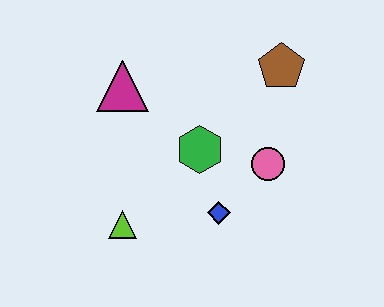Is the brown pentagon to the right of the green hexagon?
Yes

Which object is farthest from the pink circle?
The magenta triangle is farthest from the pink circle.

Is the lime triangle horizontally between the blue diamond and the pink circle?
No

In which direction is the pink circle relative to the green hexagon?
The pink circle is to the right of the green hexagon.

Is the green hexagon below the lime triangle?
No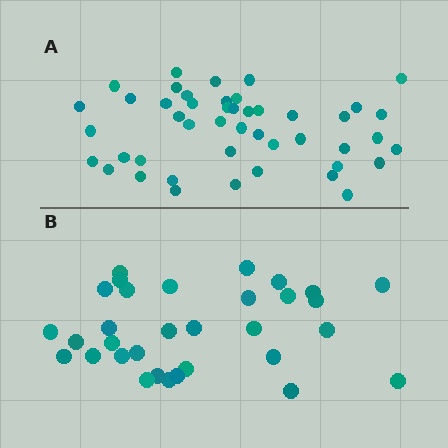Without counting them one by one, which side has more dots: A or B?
Region A (the top region) has more dots.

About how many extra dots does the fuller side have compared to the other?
Region A has approximately 15 more dots than region B.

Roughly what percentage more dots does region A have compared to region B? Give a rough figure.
About 45% more.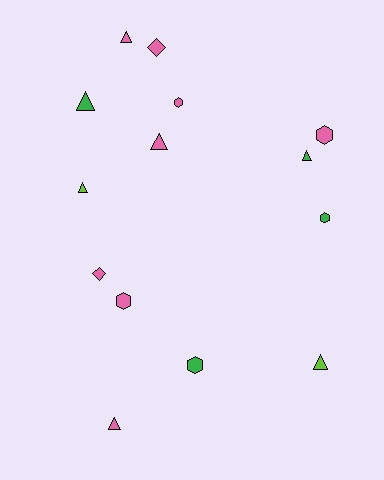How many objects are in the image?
There are 14 objects.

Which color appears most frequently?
Pink, with 8 objects.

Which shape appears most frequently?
Triangle, with 7 objects.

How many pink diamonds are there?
There are 2 pink diamonds.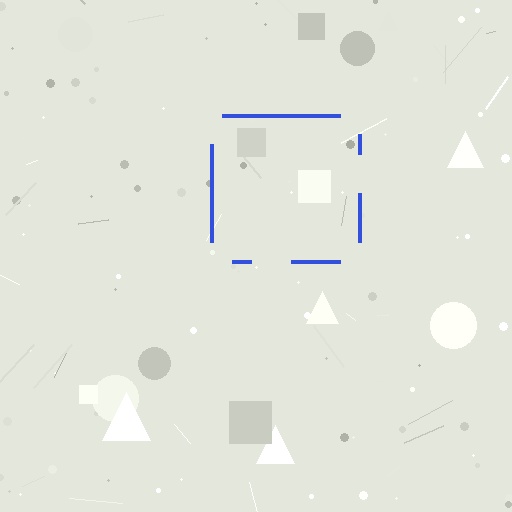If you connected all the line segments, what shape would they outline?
They would outline a square.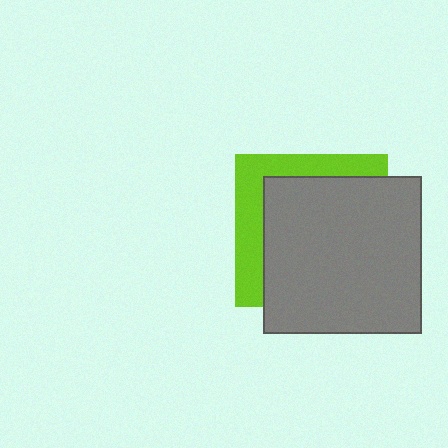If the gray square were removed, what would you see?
You would see the complete lime square.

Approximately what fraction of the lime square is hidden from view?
Roughly 70% of the lime square is hidden behind the gray square.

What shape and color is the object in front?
The object in front is a gray square.